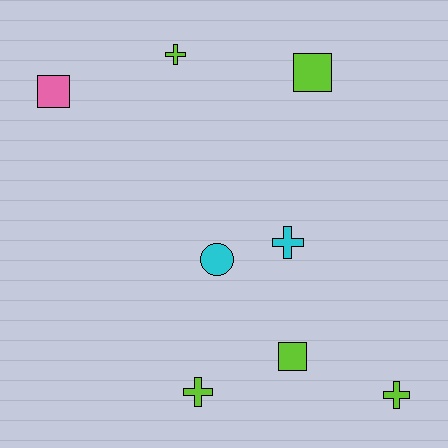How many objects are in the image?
There are 8 objects.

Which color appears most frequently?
Lime, with 5 objects.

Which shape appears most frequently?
Cross, with 4 objects.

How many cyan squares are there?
There are no cyan squares.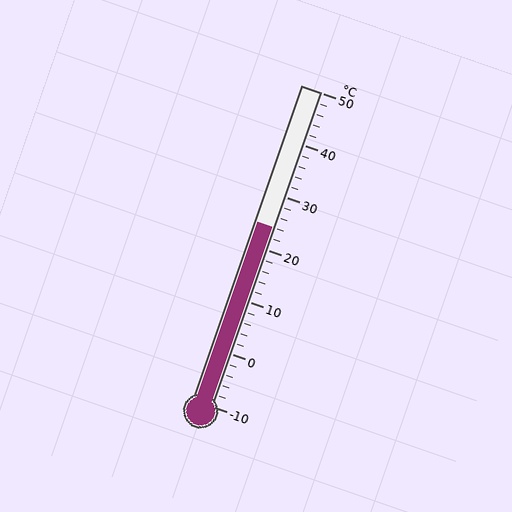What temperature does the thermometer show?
The thermometer shows approximately 24°C.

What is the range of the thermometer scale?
The thermometer scale ranges from -10°C to 50°C.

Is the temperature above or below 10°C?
The temperature is above 10°C.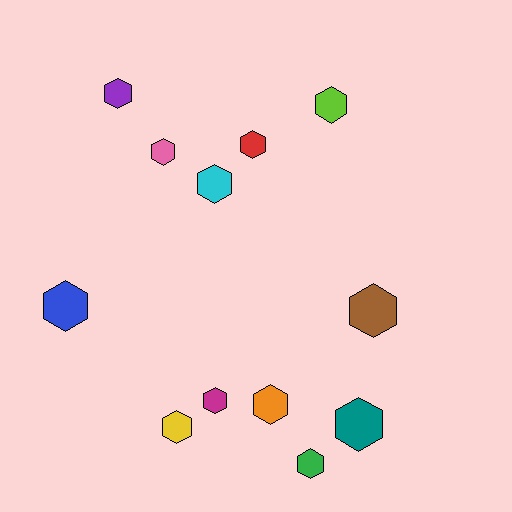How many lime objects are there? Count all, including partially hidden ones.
There is 1 lime object.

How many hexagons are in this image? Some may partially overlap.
There are 12 hexagons.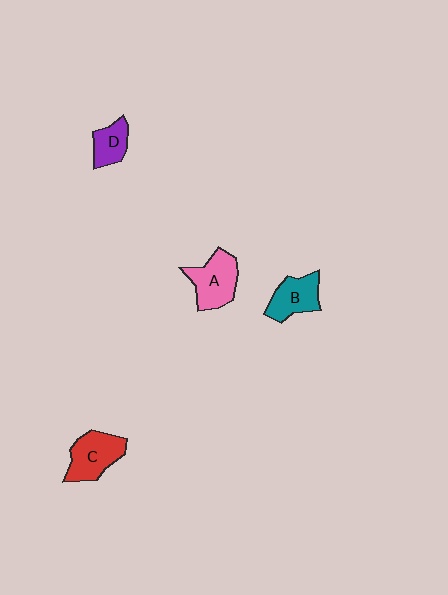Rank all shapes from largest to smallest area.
From largest to smallest: A (pink), C (red), B (teal), D (purple).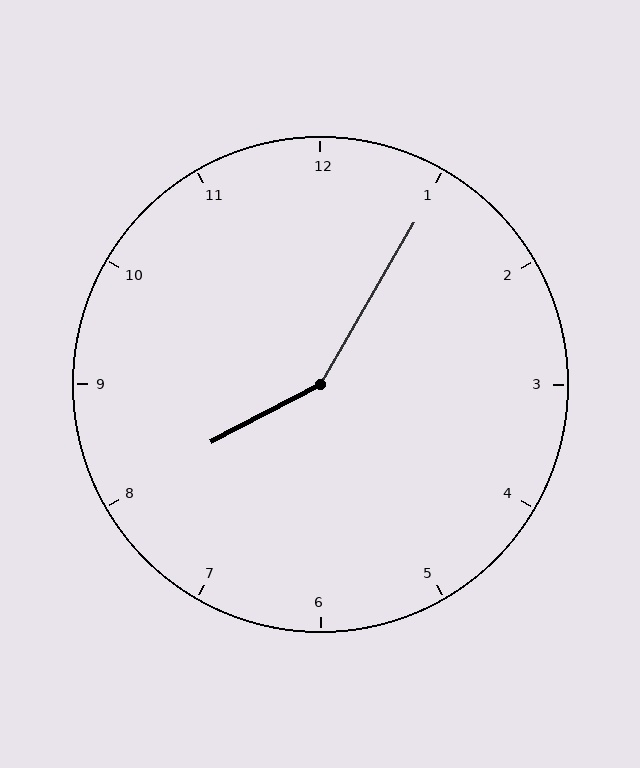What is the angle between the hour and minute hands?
Approximately 148 degrees.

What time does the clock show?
8:05.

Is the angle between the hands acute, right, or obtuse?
It is obtuse.